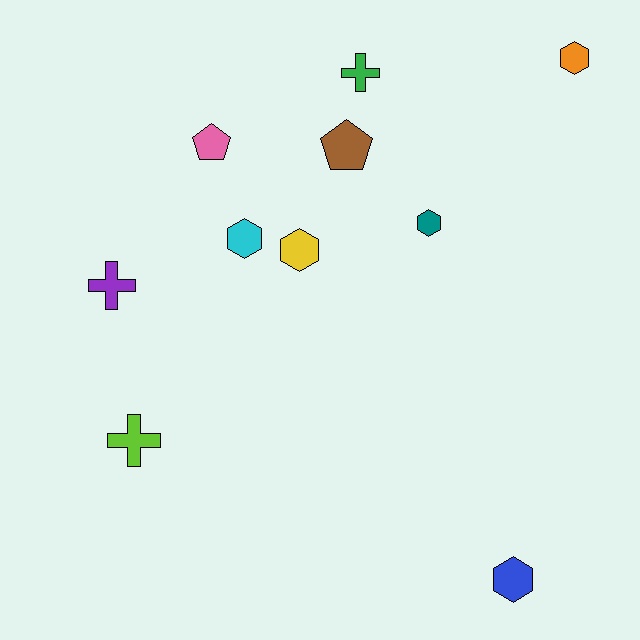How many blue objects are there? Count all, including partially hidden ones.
There is 1 blue object.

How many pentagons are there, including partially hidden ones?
There are 2 pentagons.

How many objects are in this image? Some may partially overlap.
There are 10 objects.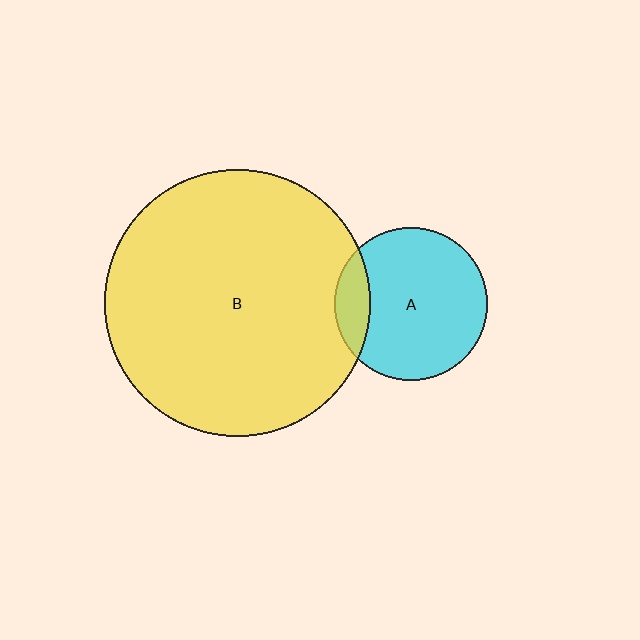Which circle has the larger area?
Circle B (yellow).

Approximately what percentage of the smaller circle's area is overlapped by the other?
Approximately 15%.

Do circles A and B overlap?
Yes.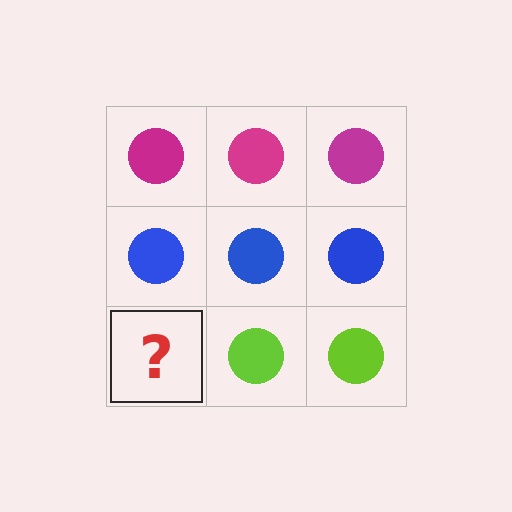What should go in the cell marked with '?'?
The missing cell should contain a lime circle.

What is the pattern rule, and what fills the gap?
The rule is that each row has a consistent color. The gap should be filled with a lime circle.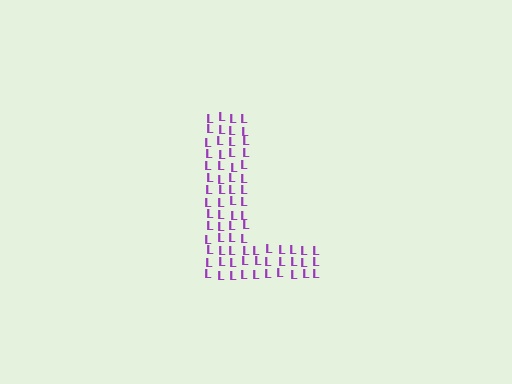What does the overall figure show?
The overall figure shows the letter L.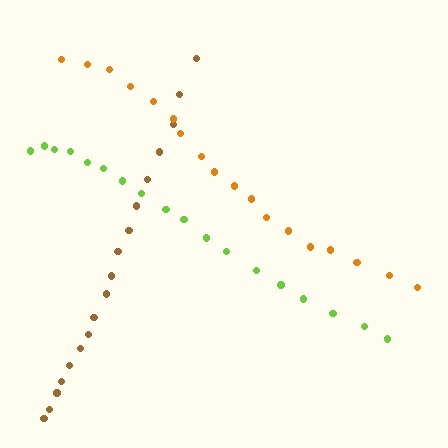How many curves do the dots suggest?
There are 3 distinct paths.